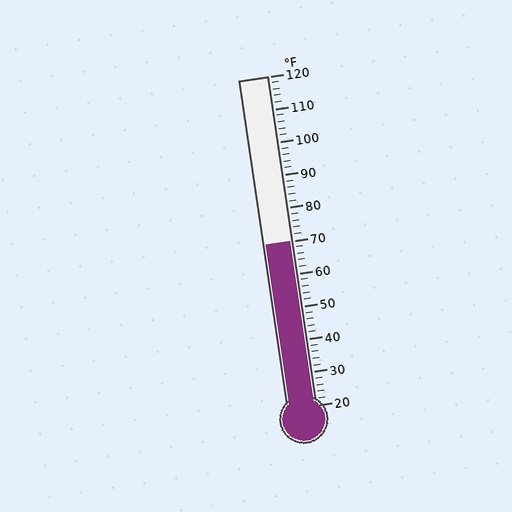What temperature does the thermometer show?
The thermometer shows approximately 70°F.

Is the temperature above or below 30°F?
The temperature is above 30°F.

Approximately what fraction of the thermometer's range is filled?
The thermometer is filled to approximately 50% of its range.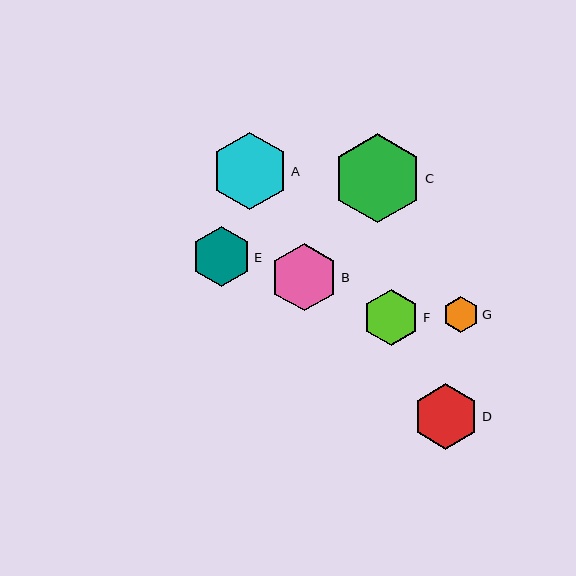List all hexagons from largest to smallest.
From largest to smallest: C, A, B, D, E, F, G.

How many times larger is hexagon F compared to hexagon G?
Hexagon F is approximately 1.6 times the size of hexagon G.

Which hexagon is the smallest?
Hexagon G is the smallest with a size of approximately 36 pixels.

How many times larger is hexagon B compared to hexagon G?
Hexagon B is approximately 1.9 times the size of hexagon G.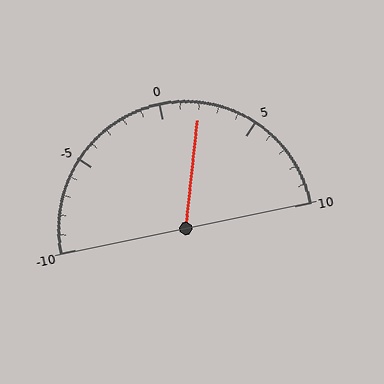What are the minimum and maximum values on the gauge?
The gauge ranges from -10 to 10.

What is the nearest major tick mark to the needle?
The nearest major tick mark is 0.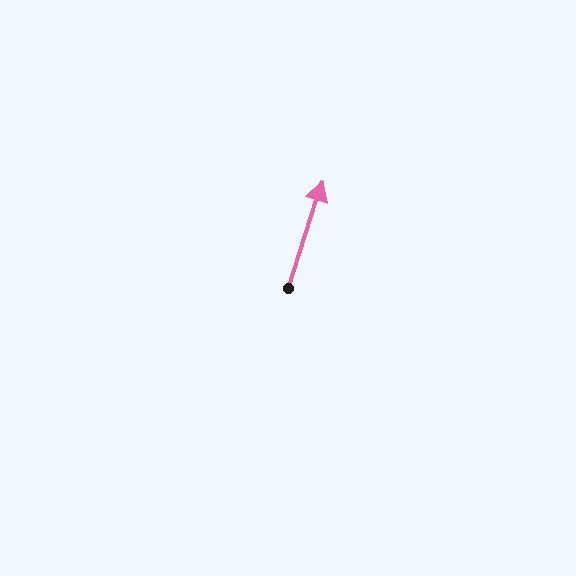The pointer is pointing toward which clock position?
Roughly 1 o'clock.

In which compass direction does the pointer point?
North.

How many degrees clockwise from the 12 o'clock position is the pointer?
Approximately 18 degrees.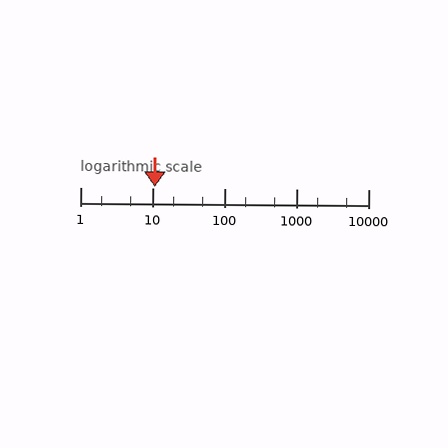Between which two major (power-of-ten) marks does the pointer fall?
The pointer is between 10 and 100.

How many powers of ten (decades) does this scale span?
The scale spans 4 decades, from 1 to 10000.